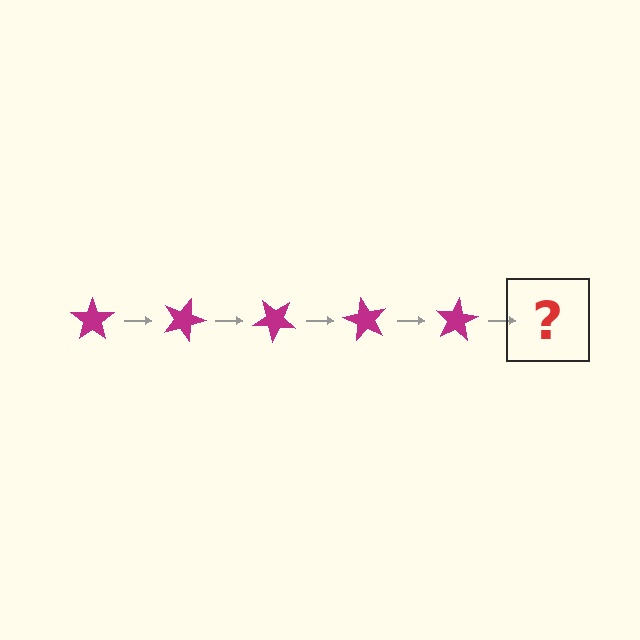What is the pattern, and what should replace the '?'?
The pattern is that the star rotates 20 degrees each step. The '?' should be a magenta star rotated 100 degrees.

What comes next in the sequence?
The next element should be a magenta star rotated 100 degrees.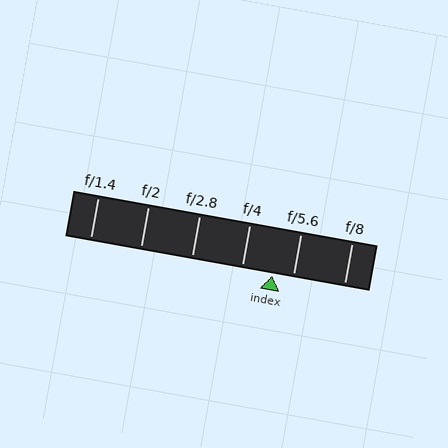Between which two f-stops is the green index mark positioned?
The index mark is between f/4 and f/5.6.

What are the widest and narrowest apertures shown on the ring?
The widest aperture shown is f/1.4 and the narrowest is f/8.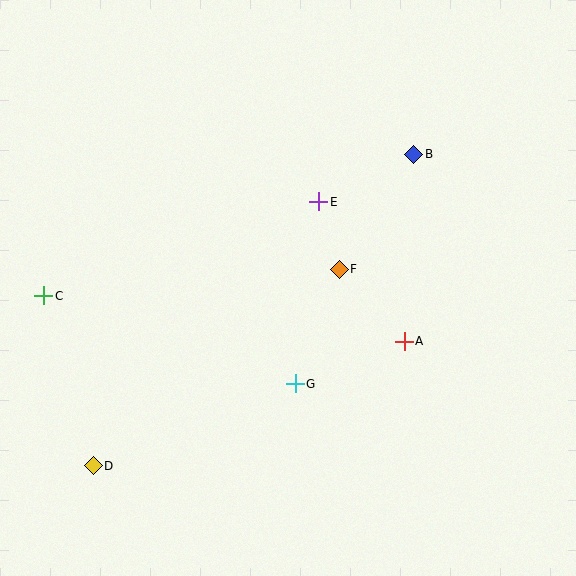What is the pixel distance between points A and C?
The distance between A and C is 363 pixels.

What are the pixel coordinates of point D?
Point D is at (93, 466).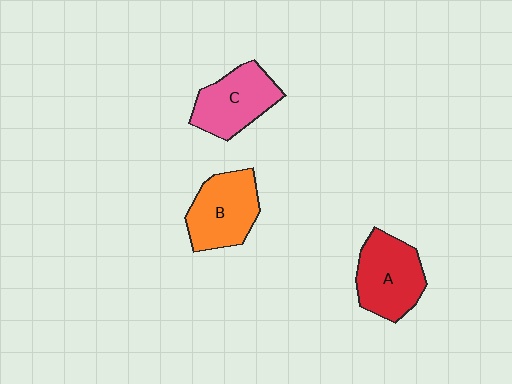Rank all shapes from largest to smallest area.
From largest to smallest: A (red), B (orange), C (pink).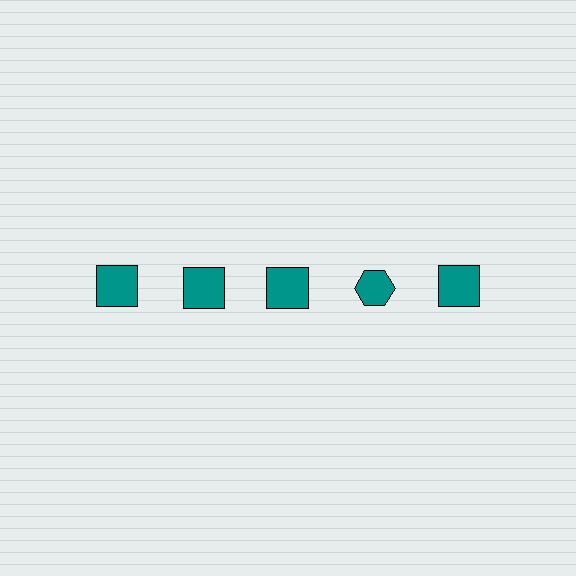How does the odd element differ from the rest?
It has a different shape: hexagon instead of square.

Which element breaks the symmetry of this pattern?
The teal hexagon in the top row, second from right column breaks the symmetry. All other shapes are teal squares.